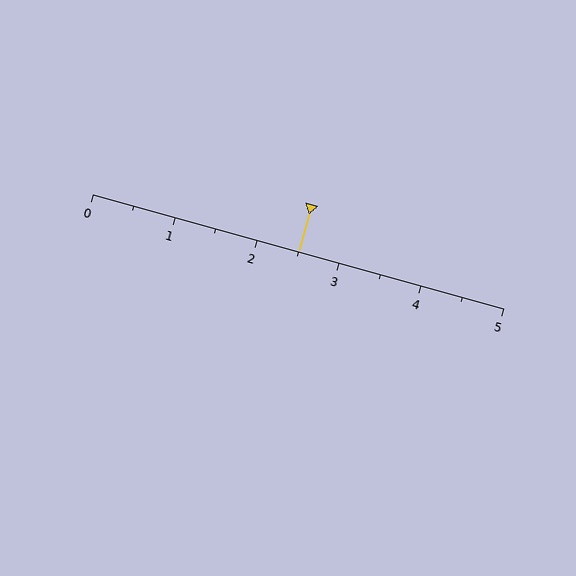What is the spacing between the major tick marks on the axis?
The major ticks are spaced 1 apart.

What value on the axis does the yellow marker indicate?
The marker indicates approximately 2.5.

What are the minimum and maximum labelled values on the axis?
The axis runs from 0 to 5.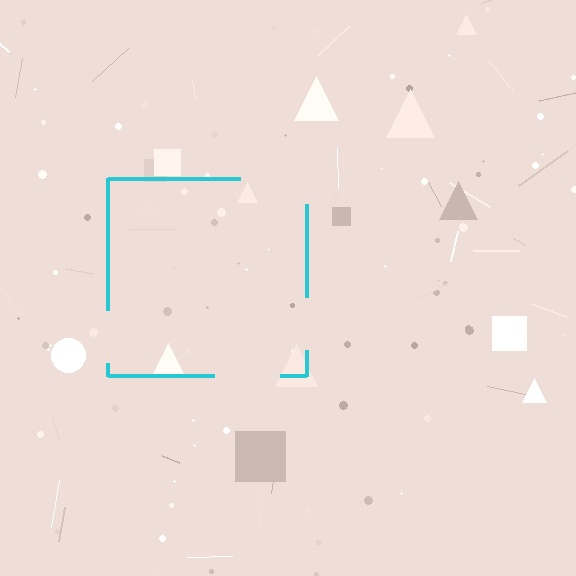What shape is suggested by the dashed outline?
The dashed outline suggests a square.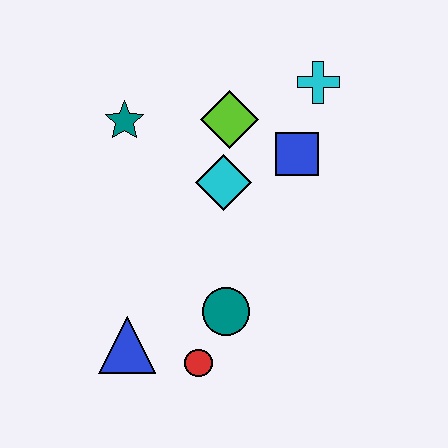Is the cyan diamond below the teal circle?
No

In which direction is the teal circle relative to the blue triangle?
The teal circle is to the right of the blue triangle.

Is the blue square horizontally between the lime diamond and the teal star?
No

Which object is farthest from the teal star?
The red circle is farthest from the teal star.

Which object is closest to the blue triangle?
The red circle is closest to the blue triangle.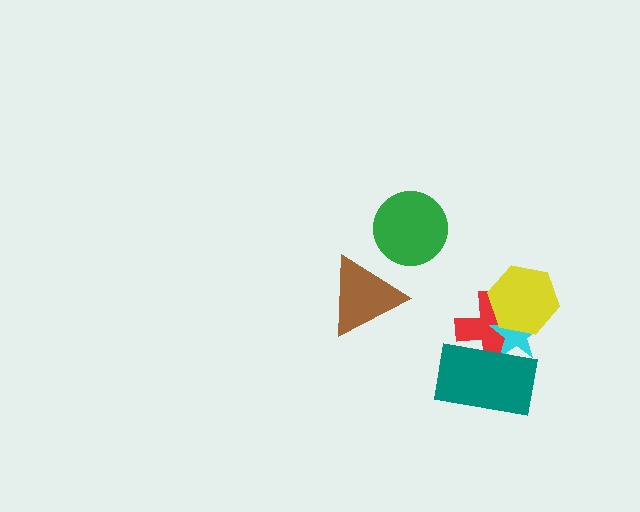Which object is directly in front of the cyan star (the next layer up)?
The yellow hexagon is directly in front of the cyan star.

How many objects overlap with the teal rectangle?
2 objects overlap with the teal rectangle.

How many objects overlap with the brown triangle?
0 objects overlap with the brown triangle.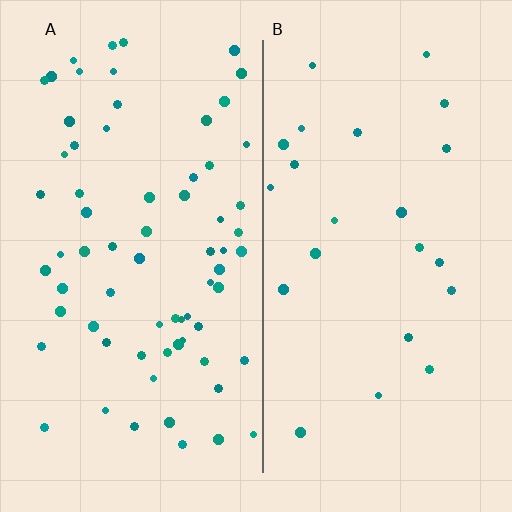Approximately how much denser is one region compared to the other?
Approximately 3.1× — region A over region B.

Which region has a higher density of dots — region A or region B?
A (the left).